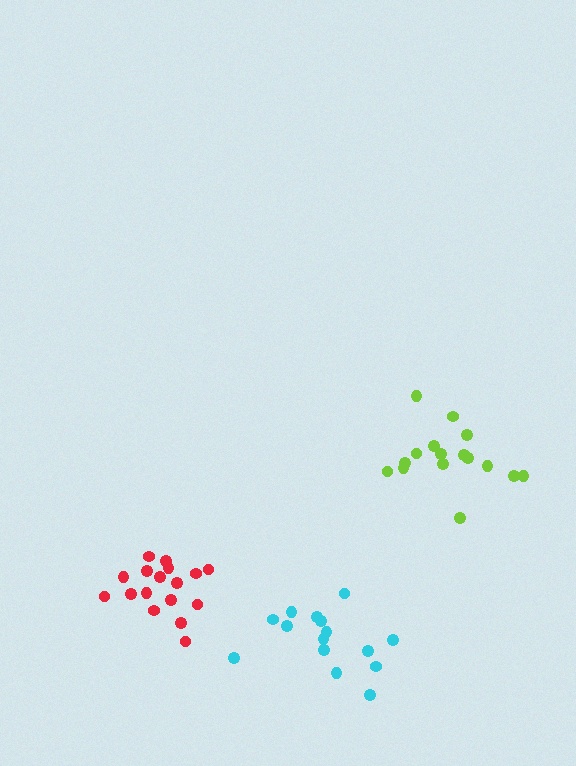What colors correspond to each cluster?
The clusters are colored: red, lime, cyan.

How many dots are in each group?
Group 1: 17 dots, Group 2: 16 dots, Group 3: 15 dots (48 total).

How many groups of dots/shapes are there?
There are 3 groups.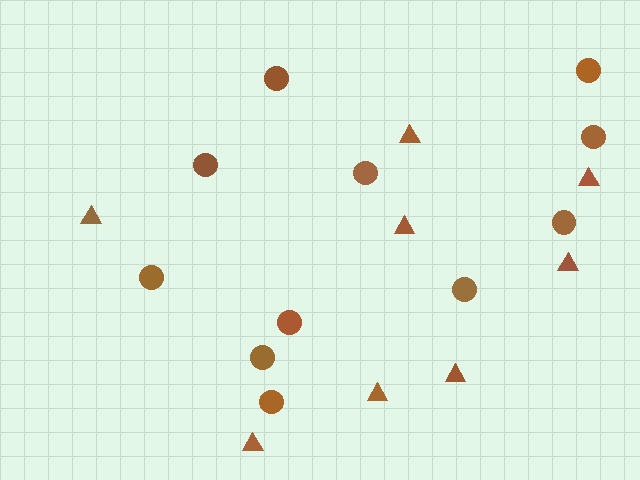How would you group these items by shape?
There are 2 groups: one group of circles (11) and one group of triangles (8).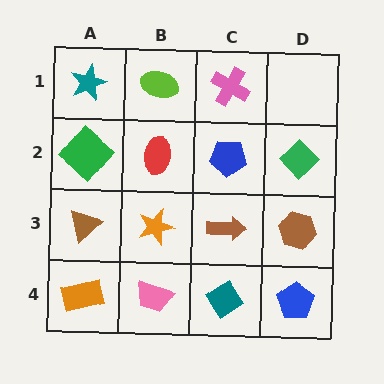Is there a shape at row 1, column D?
No, that cell is empty.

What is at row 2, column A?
A green diamond.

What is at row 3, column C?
A brown arrow.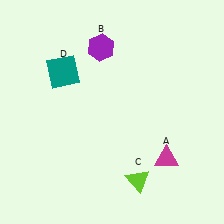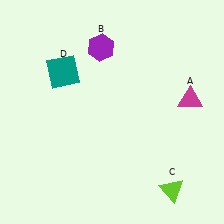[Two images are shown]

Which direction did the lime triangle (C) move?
The lime triangle (C) moved right.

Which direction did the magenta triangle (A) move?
The magenta triangle (A) moved up.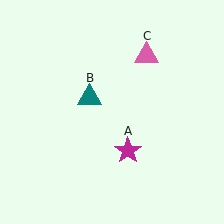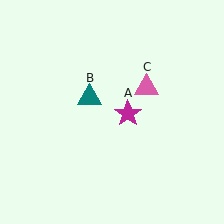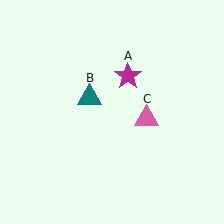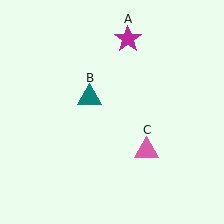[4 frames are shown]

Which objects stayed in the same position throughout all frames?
Teal triangle (object B) remained stationary.